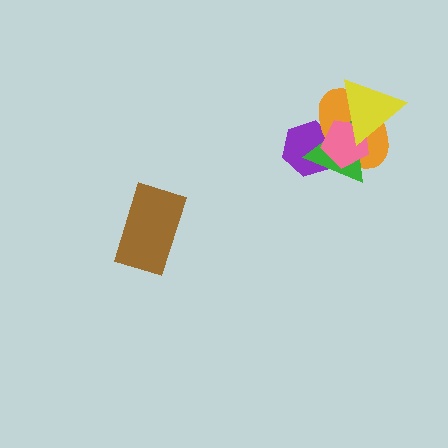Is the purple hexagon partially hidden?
Yes, it is partially covered by another shape.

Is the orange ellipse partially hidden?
Yes, it is partially covered by another shape.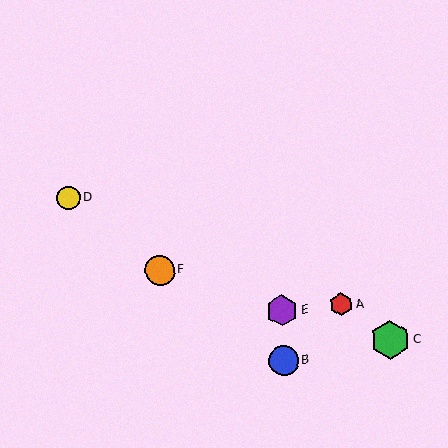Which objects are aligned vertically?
Objects B, E are aligned vertically.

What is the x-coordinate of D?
Object D is at x≈69.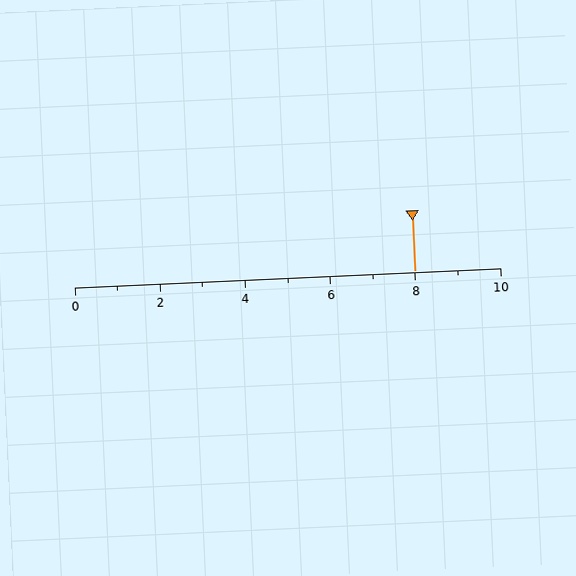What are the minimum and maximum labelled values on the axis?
The axis runs from 0 to 10.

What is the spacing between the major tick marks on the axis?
The major ticks are spaced 2 apart.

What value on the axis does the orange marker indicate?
The marker indicates approximately 8.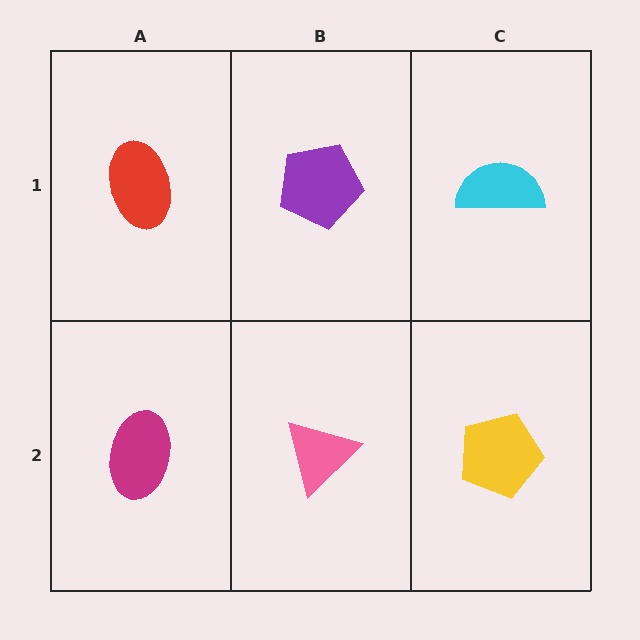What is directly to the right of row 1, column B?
A cyan semicircle.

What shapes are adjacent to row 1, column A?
A magenta ellipse (row 2, column A), a purple pentagon (row 1, column B).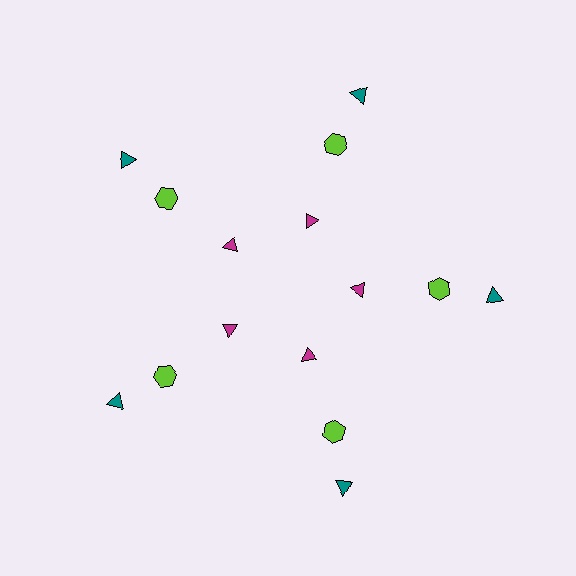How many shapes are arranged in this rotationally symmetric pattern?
There are 15 shapes, arranged in 5 groups of 3.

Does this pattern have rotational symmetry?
Yes, this pattern has 5-fold rotational symmetry. It looks the same after rotating 72 degrees around the center.